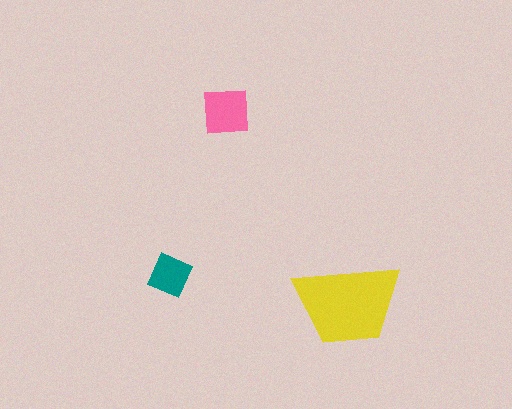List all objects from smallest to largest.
The teal square, the pink square, the yellow trapezoid.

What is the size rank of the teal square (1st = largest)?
3rd.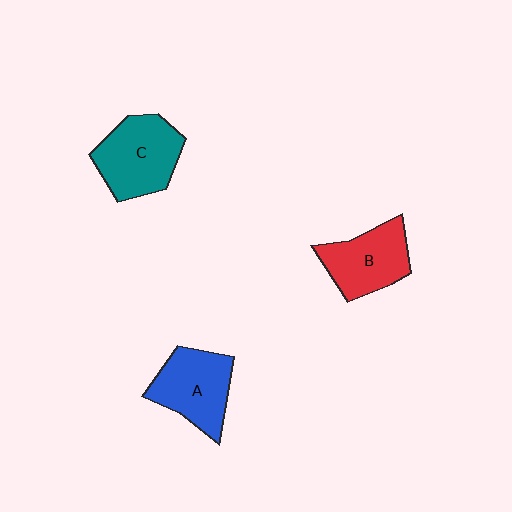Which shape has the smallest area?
Shape B (red).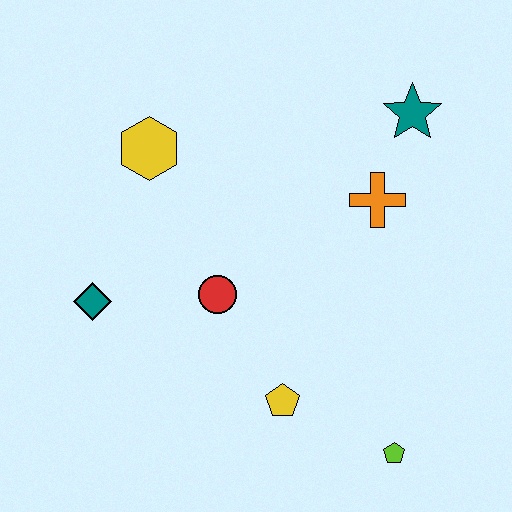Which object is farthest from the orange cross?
The teal diamond is farthest from the orange cross.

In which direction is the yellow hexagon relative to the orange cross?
The yellow hexagon is to the left of the orange cross.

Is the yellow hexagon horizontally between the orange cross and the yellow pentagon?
No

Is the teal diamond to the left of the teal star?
Yes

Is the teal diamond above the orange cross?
No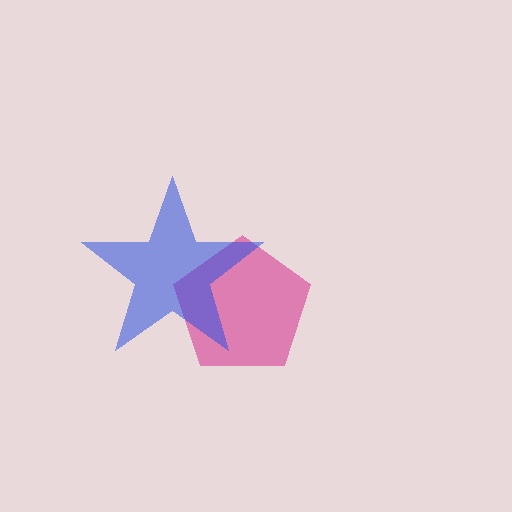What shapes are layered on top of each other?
The layered shapes are: a magenta pentagon, a blue star.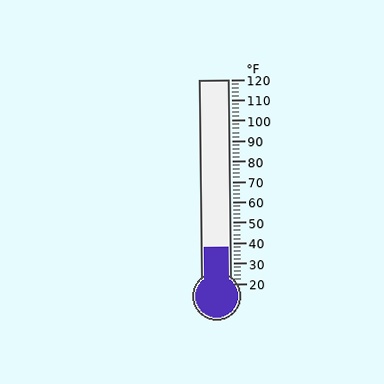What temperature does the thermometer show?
The thermometer shows approximately 38°F.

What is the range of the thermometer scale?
The thermometer scale ranges from 20°F to 120°F.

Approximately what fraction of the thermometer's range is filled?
The thermometer is filled to approximately 20% of its range.